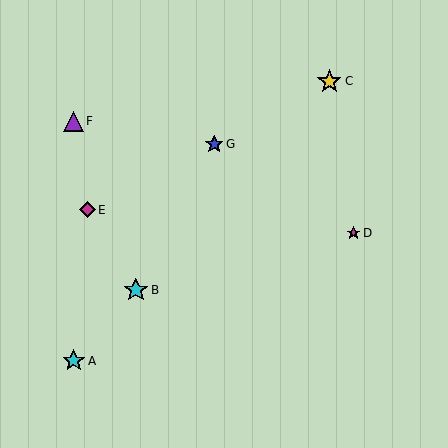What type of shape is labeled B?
Shape B is a cyan star.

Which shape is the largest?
The yellow star (labeled C) is the largest.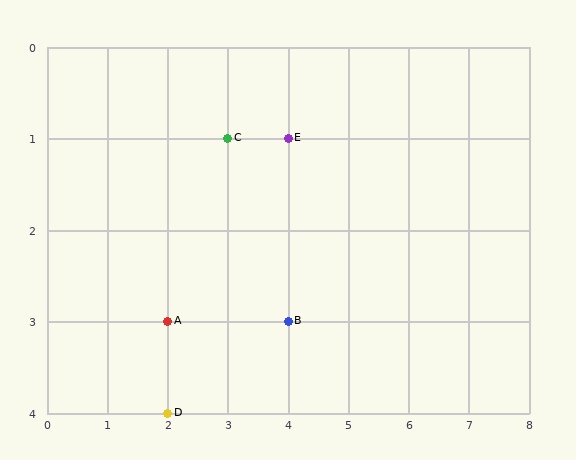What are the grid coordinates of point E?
Point E is at grid coordinates (4, 1).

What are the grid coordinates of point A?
Point A is at grid coordinates (2, 3).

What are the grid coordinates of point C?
Point C is at grid coordinates (3, 1).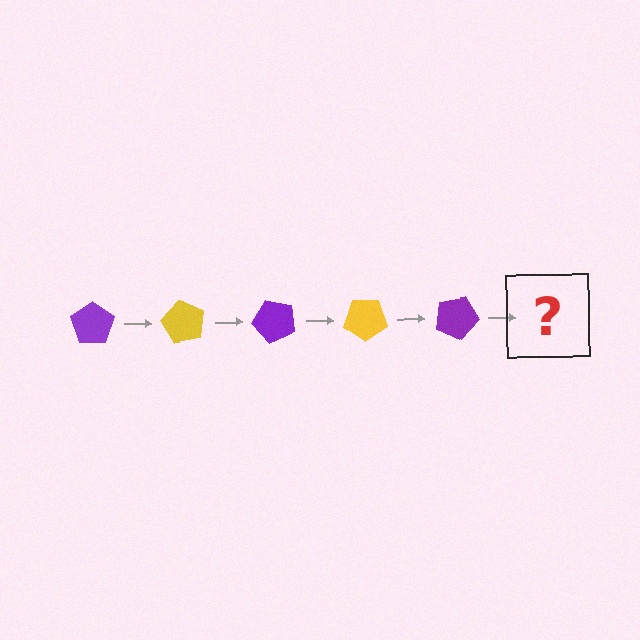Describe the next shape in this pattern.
It should be a yellow pentagon, rotated 300 degrees from the start.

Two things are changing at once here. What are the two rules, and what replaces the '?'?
The two rules are that it rotates 60 degrees each step and the color cycles through purple and yellow. The '?' should be a yellow pentagon, rotated 300 degrees from the start.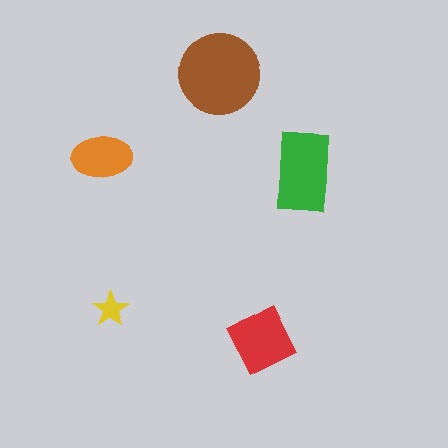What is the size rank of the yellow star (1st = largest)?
5th.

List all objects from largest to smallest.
The brown circle, the green rectangle, the red diamond, the orange ellipse, the yellow star.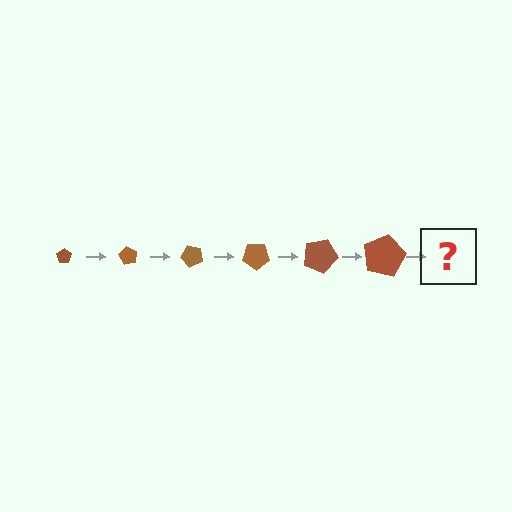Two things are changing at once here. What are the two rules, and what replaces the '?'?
The two rules are that the pentagon grows larger each step and it rotates 60 degrees each step. The '?' should be a pentagon, larger than the previous one and rotated 360 degrees from the start.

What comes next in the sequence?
The next element should be a pentagon, larger than the previous one and rotated 360 degrees from the start.